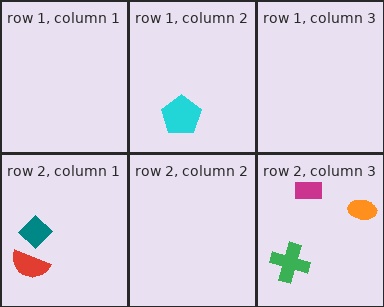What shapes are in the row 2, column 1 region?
The teal diamond, the red semicircle.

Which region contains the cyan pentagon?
The row 1, column 2 region.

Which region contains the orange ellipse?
The row 2, column 3 region.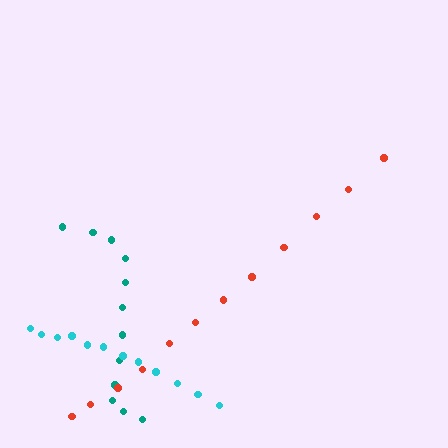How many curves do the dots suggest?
There are 3 distinct paths.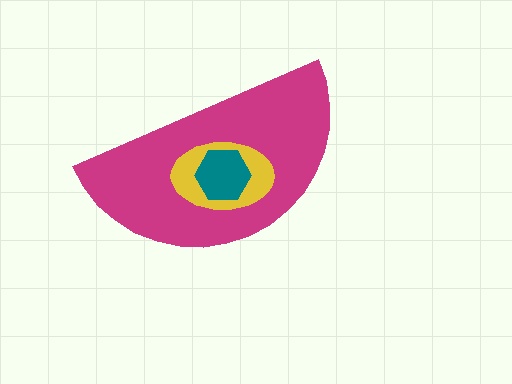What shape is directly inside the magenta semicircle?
The yellow ellipse.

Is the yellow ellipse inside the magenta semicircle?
Yes.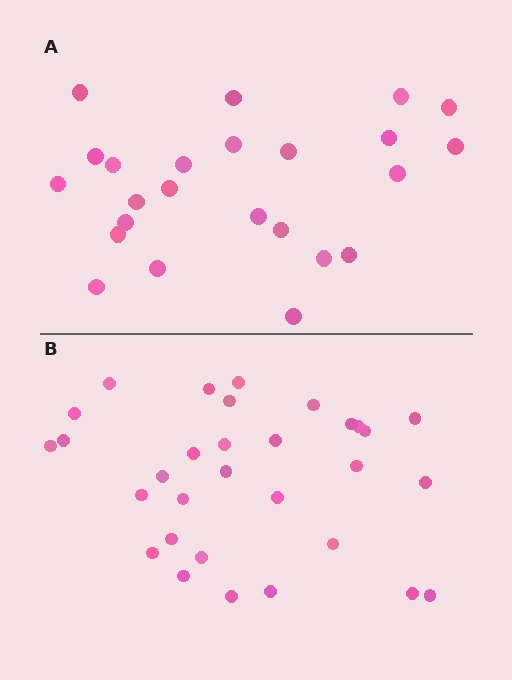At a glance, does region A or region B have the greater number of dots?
Region B (the bottom region) has more dots.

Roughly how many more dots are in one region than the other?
Region B has roughly 8 or so more dots than region A.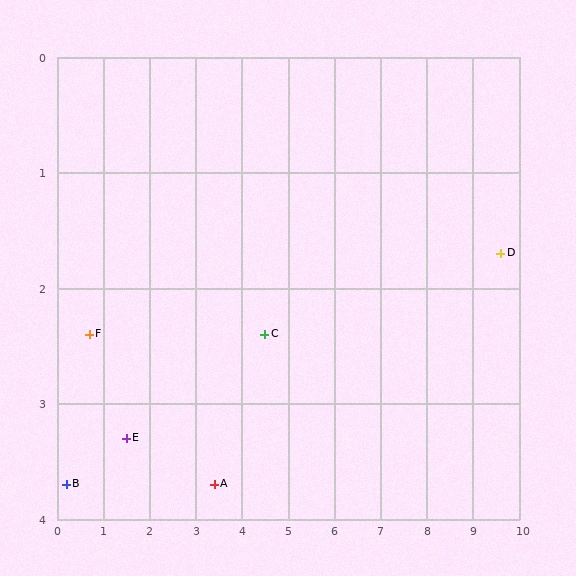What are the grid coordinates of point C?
Point C is at approximately (4.5, 2.4).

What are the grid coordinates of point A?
Point A is at approximately (3.4, 3.7).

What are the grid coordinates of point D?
Point D is at approximately (9.6, 1.7).